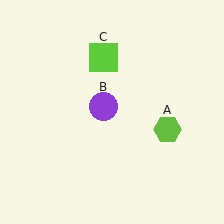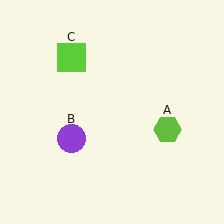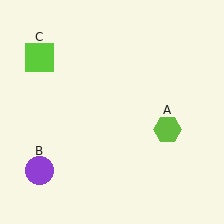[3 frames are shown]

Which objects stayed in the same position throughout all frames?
Lime hexagon (object A) remained stationary.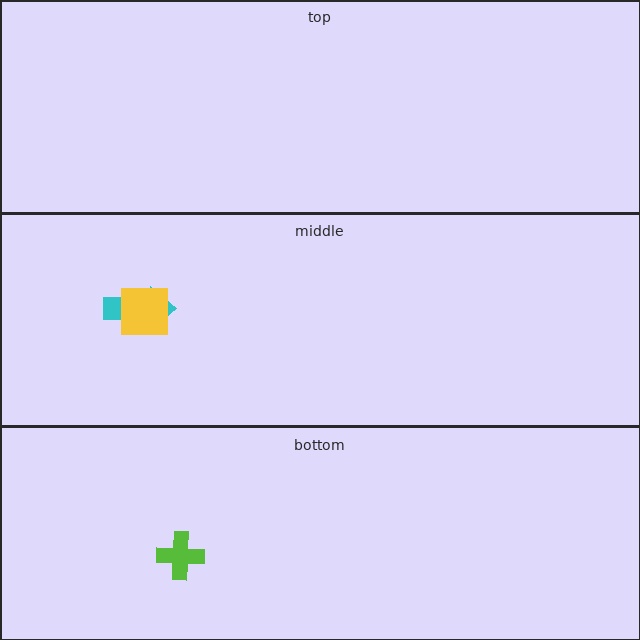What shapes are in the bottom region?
The lime cross.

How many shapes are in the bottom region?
1.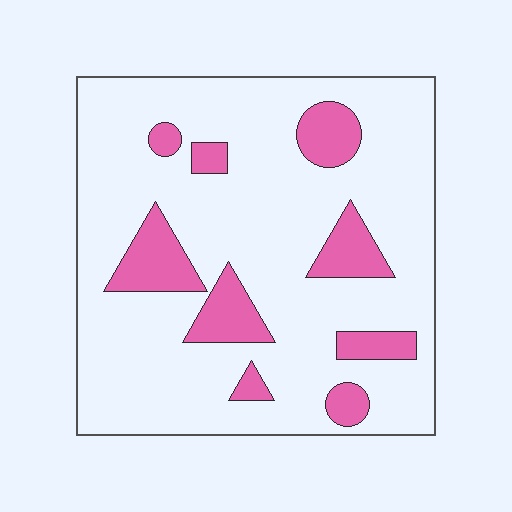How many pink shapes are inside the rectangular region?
9.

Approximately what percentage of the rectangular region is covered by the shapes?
Approximately 20%.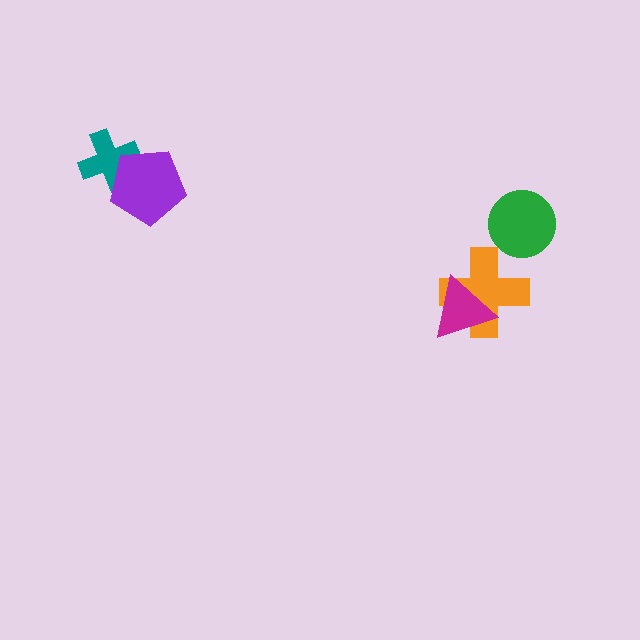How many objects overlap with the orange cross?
1 object overlaps with the orange cross.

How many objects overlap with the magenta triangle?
1 object overlaps with the magenta triangle.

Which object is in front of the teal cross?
The purple pentagon is in front of the teal cross.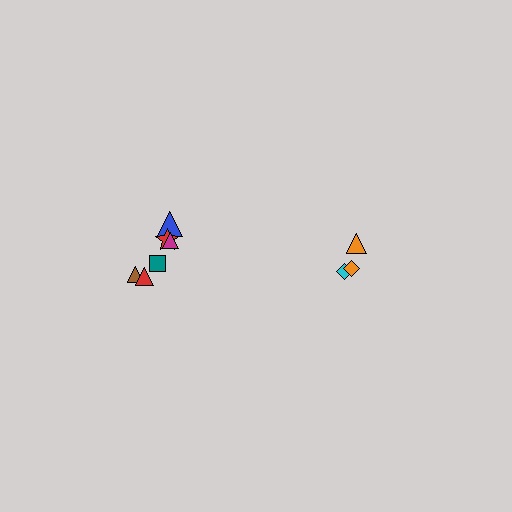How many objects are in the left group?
There are 6 objects.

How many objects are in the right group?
There are 3 objects.